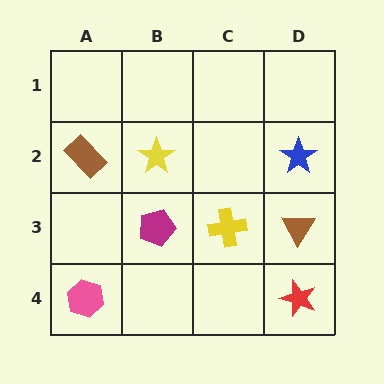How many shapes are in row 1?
0 shapes.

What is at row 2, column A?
A brown rectangle.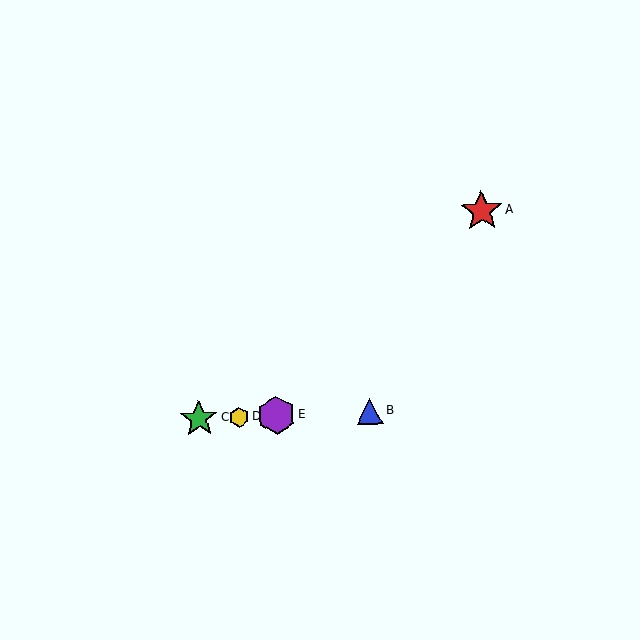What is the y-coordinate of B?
Object B is at y≈411.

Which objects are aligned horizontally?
Objects B, C, D, E are aligned horizontally.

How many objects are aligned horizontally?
4 objects (B, C, D, E) are aligned horizontally.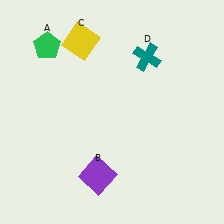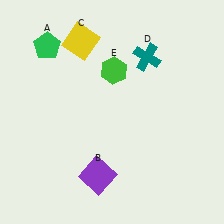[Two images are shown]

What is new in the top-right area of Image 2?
A green hexagon (E) was added in the top-right area of Image 2.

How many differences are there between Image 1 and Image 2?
There is 1 difference between the two images.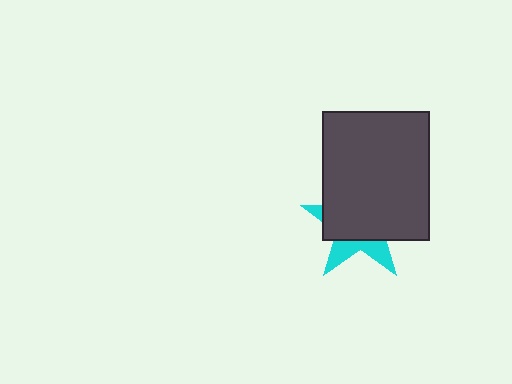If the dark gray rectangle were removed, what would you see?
You would see the complete cyan star.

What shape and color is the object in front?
The object in front is a dark gray rectangle.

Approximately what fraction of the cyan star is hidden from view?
Roughly 70% of the cyan star is hidden behind the dark gray rectangle.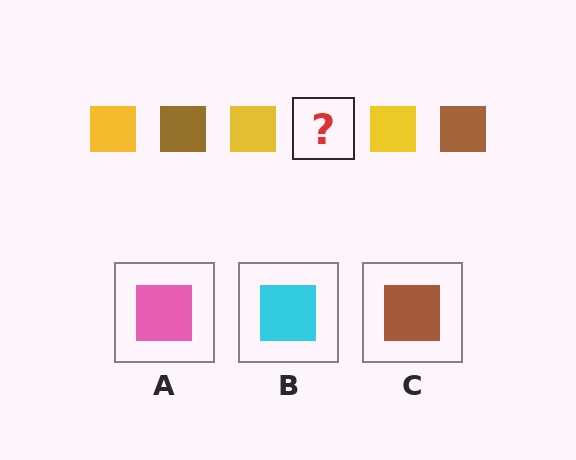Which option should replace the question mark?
Option C.